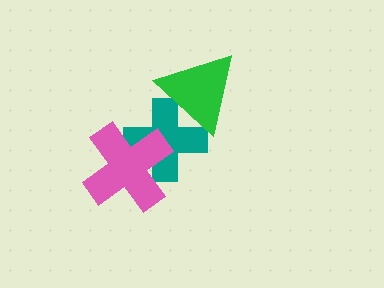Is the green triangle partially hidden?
No, no other shape covers it.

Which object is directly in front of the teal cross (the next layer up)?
The green triangle is directly in front of the teal cross.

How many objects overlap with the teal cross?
2 objects overlap with the teal cross.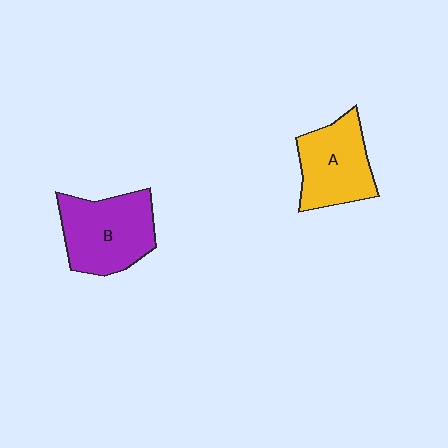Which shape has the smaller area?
Shape A (yellow).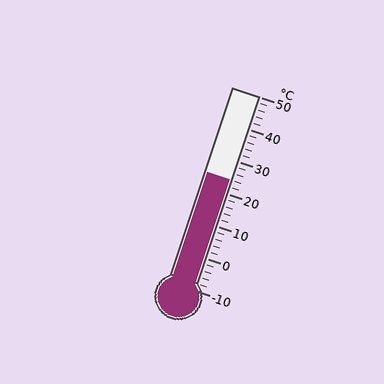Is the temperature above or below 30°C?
The temperature is below 30°C.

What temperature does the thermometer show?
The thermometer shows approximately 24°C.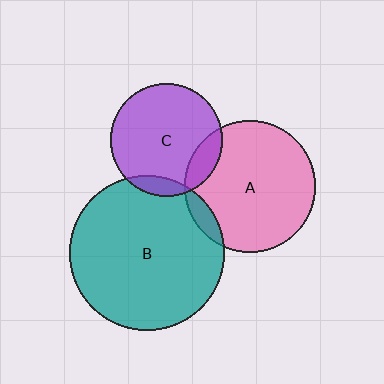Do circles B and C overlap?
Yes.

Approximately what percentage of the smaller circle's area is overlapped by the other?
Approximately 10%.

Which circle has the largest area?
Circle B (teal).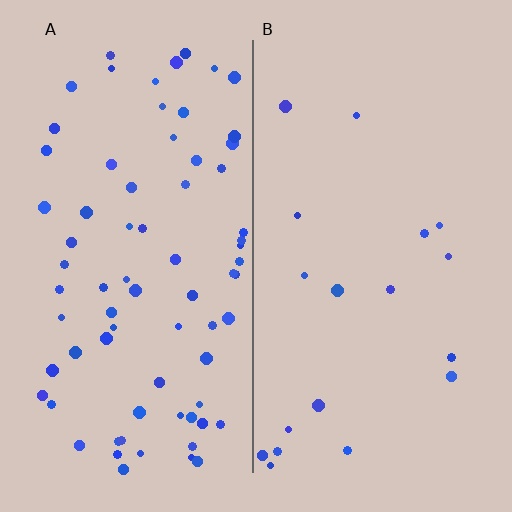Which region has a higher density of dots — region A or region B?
A (the left).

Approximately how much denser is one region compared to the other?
Approximately 4.0× — region A over region B.